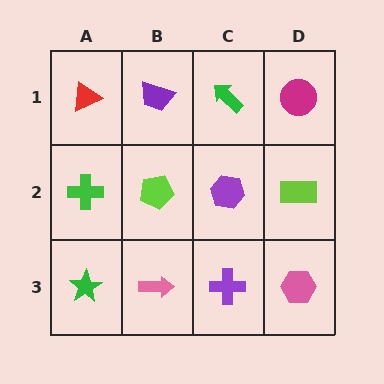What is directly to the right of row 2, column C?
A lime rectangle.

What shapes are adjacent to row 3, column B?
A lime pentagon (row 2, column B), a green star (row 3, column A), a purple cross (row 3, column C).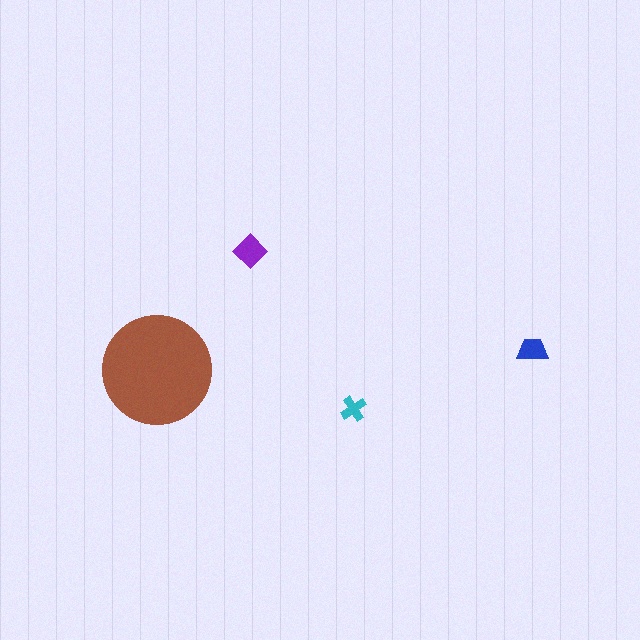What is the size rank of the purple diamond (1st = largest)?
2nd.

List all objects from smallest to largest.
The cyan cross, the blue trapezoid, the purple diamond, the brown circle.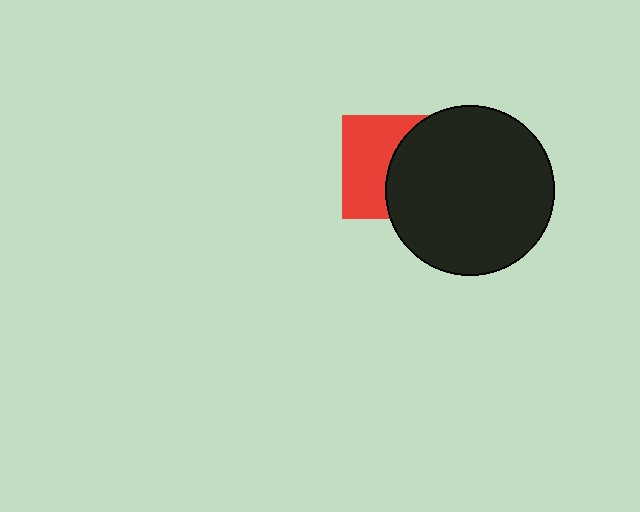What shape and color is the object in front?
The object in front is a black circle.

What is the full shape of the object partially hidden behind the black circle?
The partially hidden object is a red square.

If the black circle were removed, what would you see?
You would see the complete red square.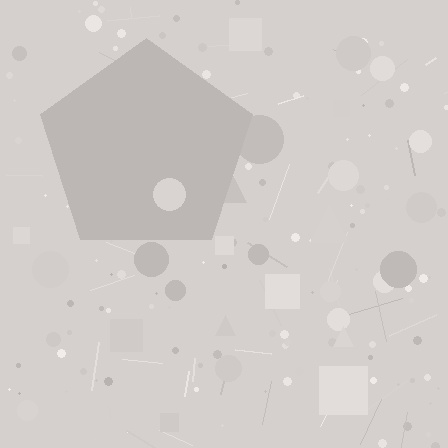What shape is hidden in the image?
A pentagon is hidden in the image.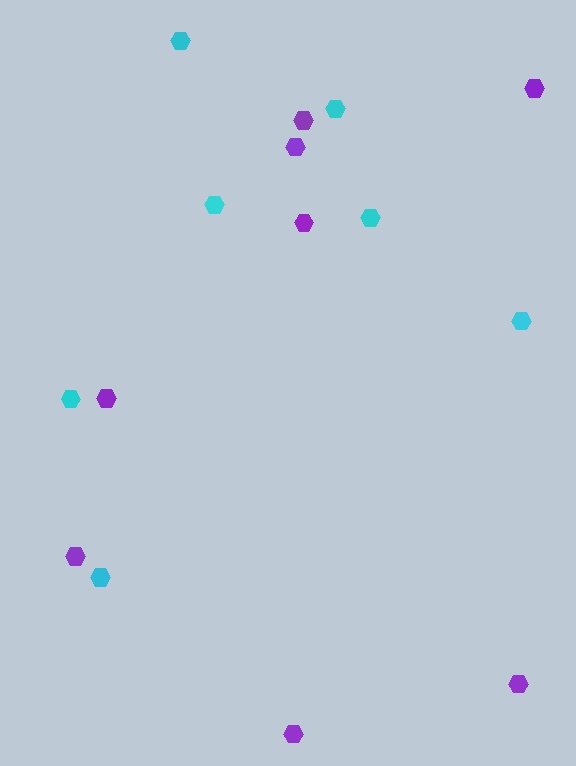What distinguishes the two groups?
There are 2 groups: one group of purple hexagons (8) and one group of cyan hexagons (7).